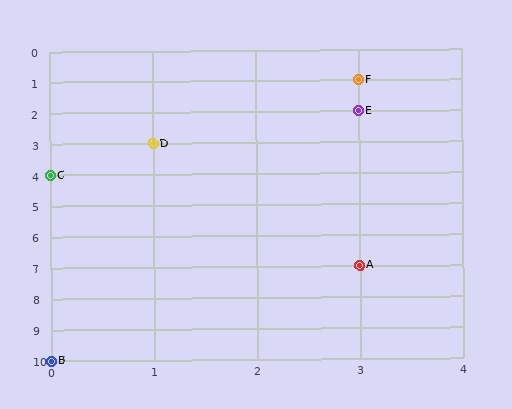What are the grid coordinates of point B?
Point B is at grid coordinates (0, 10).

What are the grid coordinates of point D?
Point D is at grid coordinates (1, 3).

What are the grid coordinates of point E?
Point E is at grid coordinates (3, 2).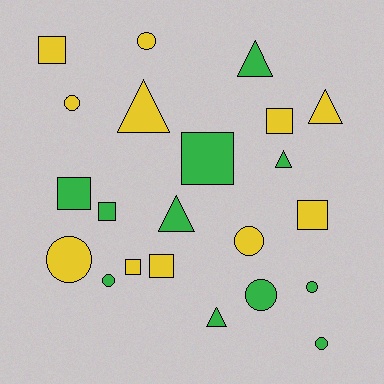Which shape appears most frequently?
Circle, with 8 objects.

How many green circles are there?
There are 4 green circles.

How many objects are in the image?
There are 22 objects.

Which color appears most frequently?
Green, with 11 objects.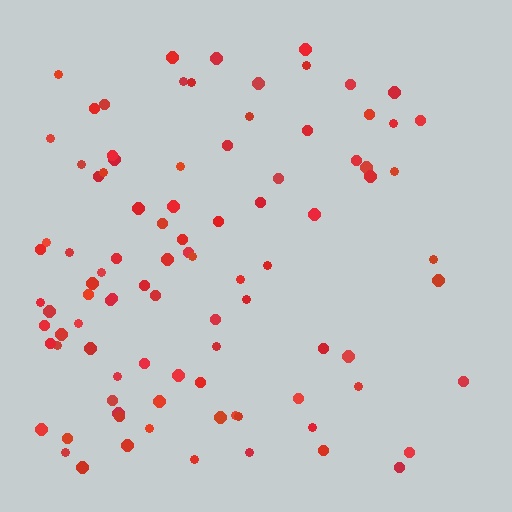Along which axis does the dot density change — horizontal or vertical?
Horizontal.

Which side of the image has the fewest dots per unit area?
The right.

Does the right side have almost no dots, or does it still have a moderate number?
Still a moderate number, just noticeably fewer than the left.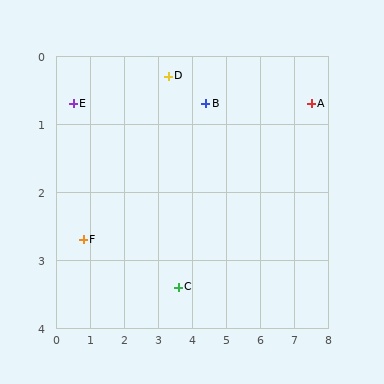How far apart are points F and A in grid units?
Points F and A are about 7.0 grid units apart.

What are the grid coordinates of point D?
Point D is at approximately (3.3, 0.3).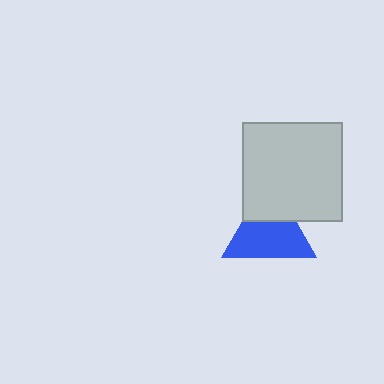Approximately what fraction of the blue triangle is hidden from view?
Roughly 32% of the blue triangle is hidden behind the light gray rectangle.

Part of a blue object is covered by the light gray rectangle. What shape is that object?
It is a triangle.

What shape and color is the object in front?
The object in front is a light gray rectangle.